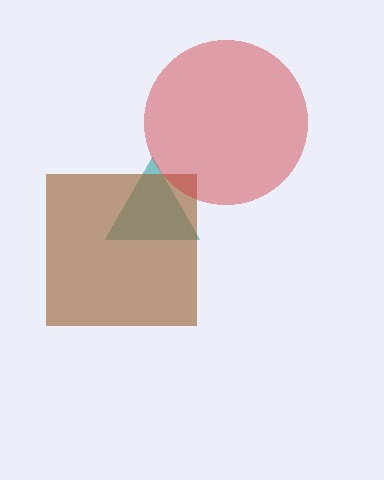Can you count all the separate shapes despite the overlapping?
Yes, there are 3 separate shapes.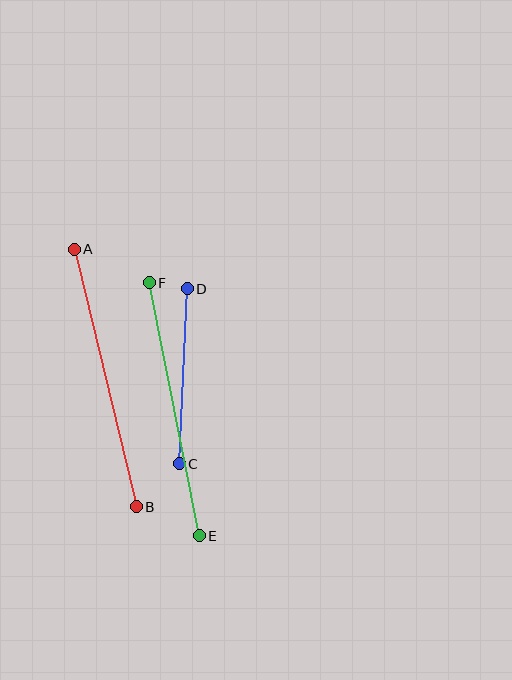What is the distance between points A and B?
The distance is approximately 265 pixels.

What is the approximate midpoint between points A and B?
The midpoint is at approximately (105, 378) pixels.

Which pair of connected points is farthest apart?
Points A and B are farthest apart.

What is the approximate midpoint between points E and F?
The midpoint is at approximately (174, 409) pixels.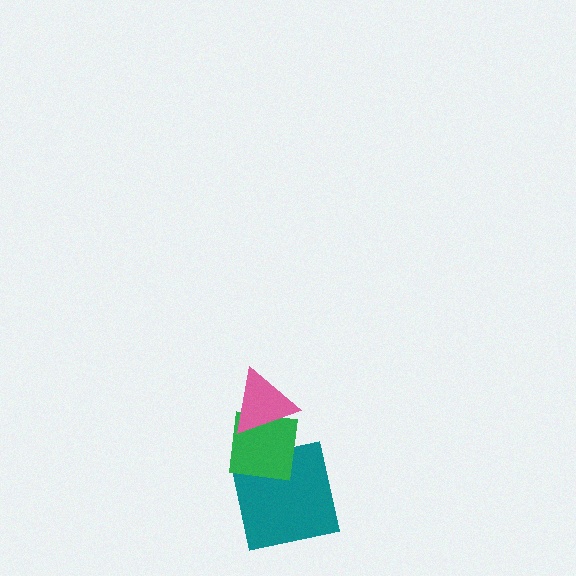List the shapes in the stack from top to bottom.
From top to bottom: the pink triangle, the green square, the teal square.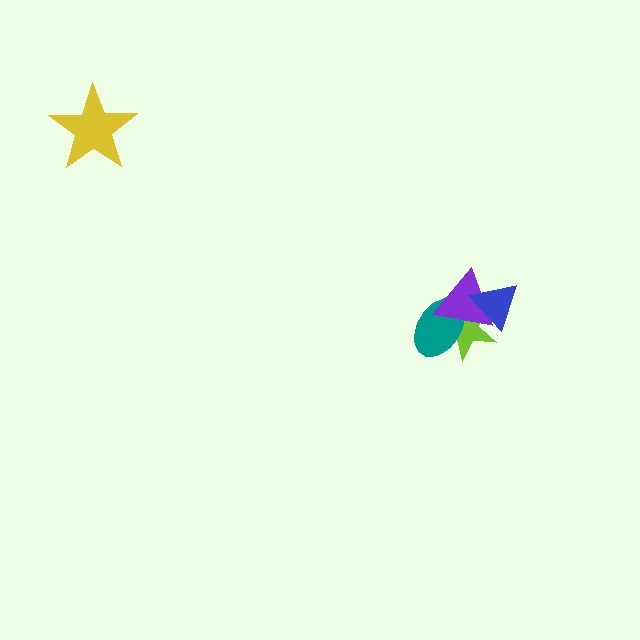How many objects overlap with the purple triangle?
3 objects overlap with the purple triangle.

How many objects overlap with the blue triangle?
2 objects overlap with the blue triangle.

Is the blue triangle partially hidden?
No, no other shape covers it.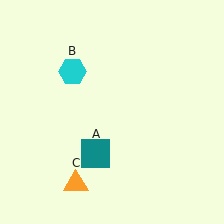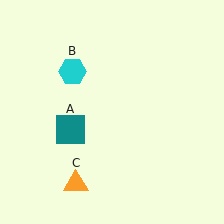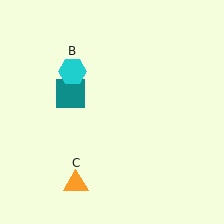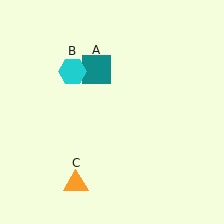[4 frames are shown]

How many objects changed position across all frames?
1 object changed position: teal square (object A).